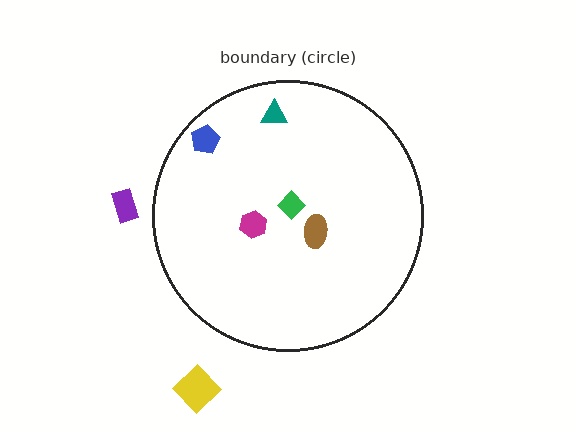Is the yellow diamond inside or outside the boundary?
Outside.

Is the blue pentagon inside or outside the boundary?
Inside.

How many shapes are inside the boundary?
5 inside, 2 outside.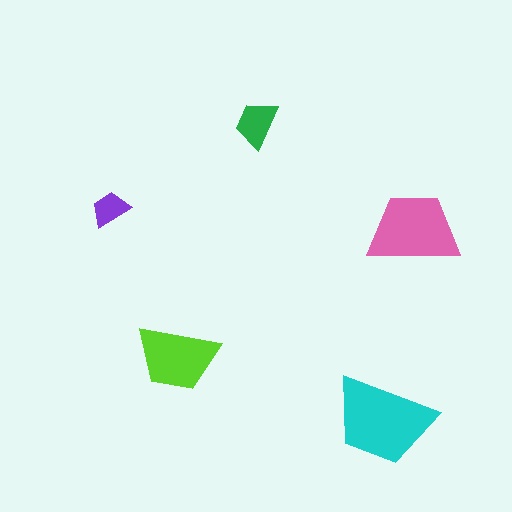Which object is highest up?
The green trapezoid is topmost.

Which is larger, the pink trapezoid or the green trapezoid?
The pink one.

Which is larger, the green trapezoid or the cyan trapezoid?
The cyan one.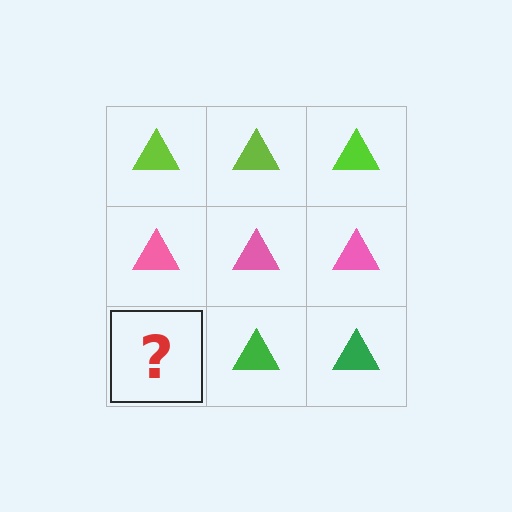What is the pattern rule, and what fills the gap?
The rule is that each row has a consistent color. The gap should be filled with a green triangle.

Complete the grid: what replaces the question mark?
The question mark should be replaced with a green triangle.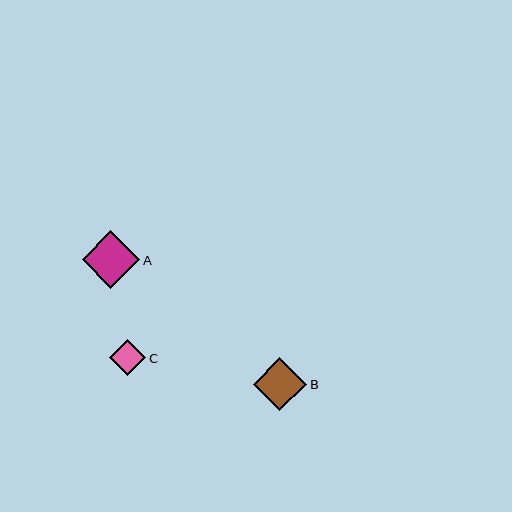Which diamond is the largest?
Diamond A is the largest with a size of approximately 58 pixels.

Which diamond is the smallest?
Diamond C is the smallest with a size of approximately 36 pixels.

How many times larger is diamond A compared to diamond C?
Diamond A is approximately 1.6 times the size of diamond C.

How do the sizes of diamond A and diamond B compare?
Diamond A and diamond B are approximately the same size.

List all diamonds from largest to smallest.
From largest to smallest: A, B, C.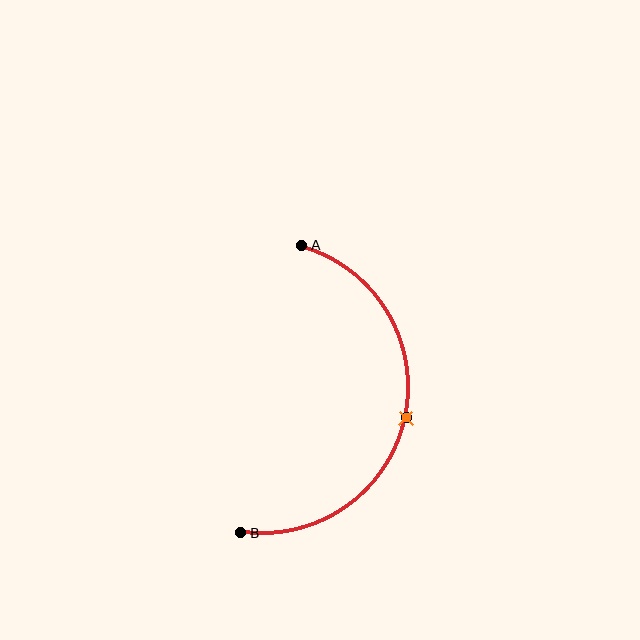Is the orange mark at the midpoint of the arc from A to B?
Yes. The orange mark lies on the arc at equal arc-length from both A and B — it is the arc midpoint.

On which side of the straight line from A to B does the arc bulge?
The arc bulges to the right of the straight line connecting A and B.